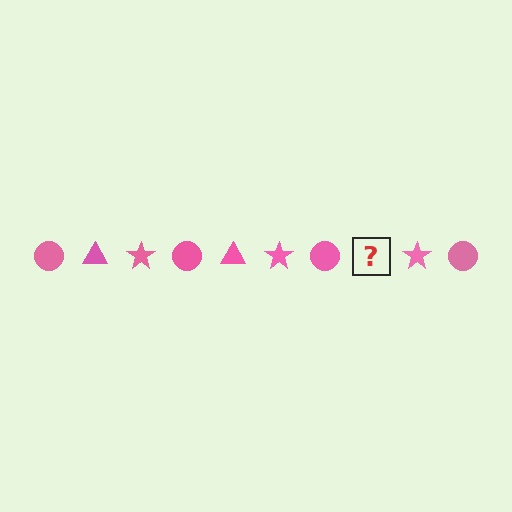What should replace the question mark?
The question mark should be replaced with a pink triangle.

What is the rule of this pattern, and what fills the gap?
The rule is that the pattern cycles through circle, triangle, star shapes in pink. The gap should be filled with a pink triangle.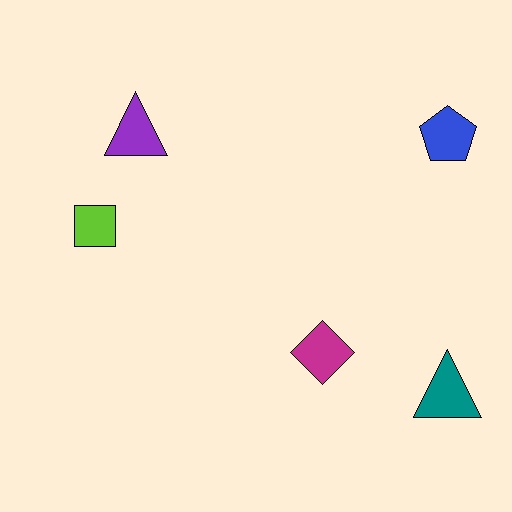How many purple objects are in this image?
There is 1 purple object.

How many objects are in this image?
There are 5 objects.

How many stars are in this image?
There are no stars.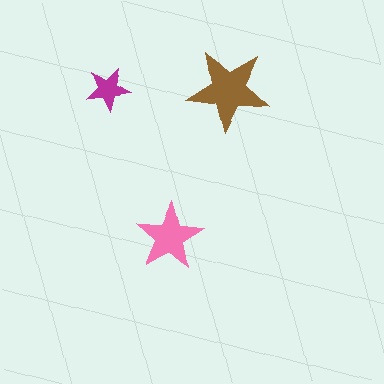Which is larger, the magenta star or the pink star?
The pink one.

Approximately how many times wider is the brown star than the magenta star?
About 2 times wider.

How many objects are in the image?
There are 3 objects in the image.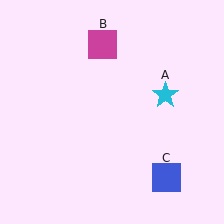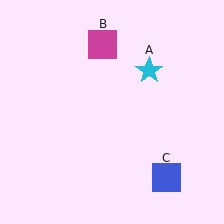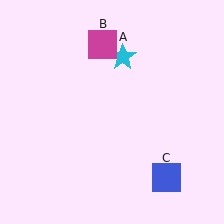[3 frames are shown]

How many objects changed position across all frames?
1 object changed position: cyan star (object A).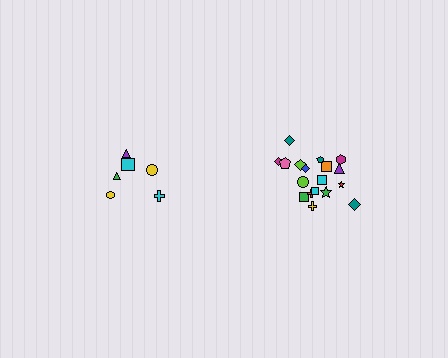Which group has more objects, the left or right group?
The right group.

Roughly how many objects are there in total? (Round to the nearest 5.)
Roughly 25 objects in total.